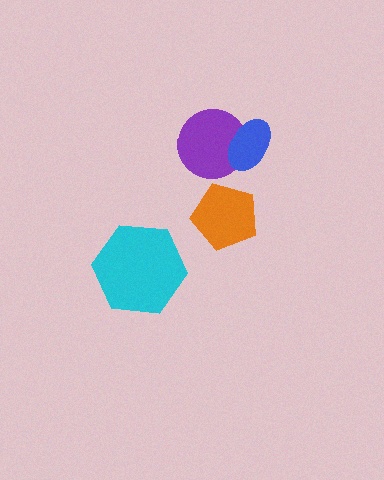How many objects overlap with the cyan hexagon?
0 objects overlap with the cyan hexagon.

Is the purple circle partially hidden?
Yes, it is partially covered by another shape.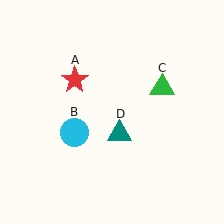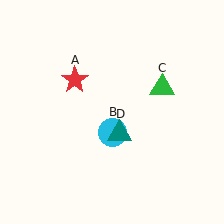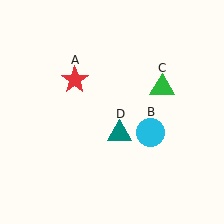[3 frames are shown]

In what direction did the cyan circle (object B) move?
The cyan circle (object B) moved right.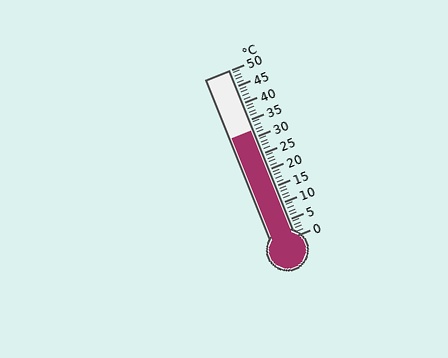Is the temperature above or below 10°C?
The temperature is above 10°C.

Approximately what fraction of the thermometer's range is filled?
The thermometer is filled to approximately 65% of its range.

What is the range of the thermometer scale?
The thermometer scale ranges from 0°C to 50°C.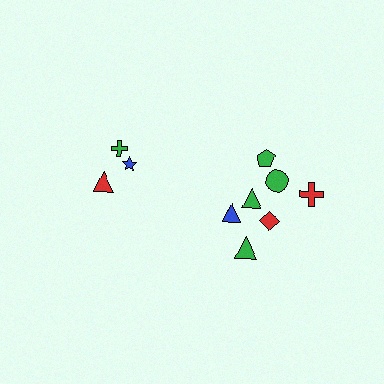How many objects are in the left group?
There are 3 objects.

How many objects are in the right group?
There are 7 objects.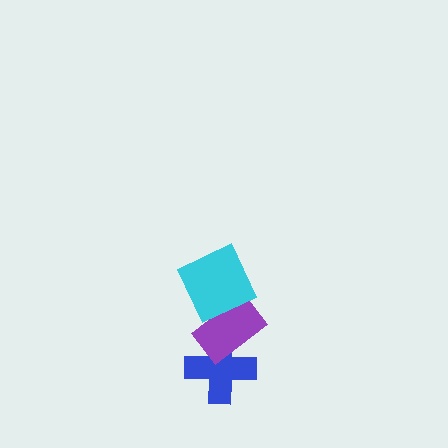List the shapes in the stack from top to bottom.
From top to bottom: the cyan square, the purple rectangle, the blue cross.